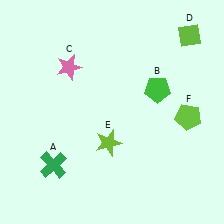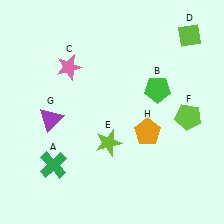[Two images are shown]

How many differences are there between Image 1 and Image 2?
There are 2 differences between the two images.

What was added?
A purple triangle (G), an orange pentagon (H) were added in Image 2.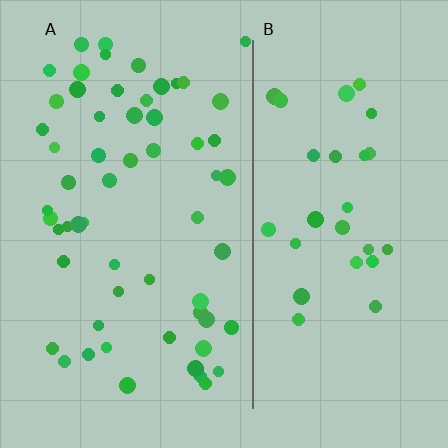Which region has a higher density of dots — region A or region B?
A (the left).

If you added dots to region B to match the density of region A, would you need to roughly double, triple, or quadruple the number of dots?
Approximately double.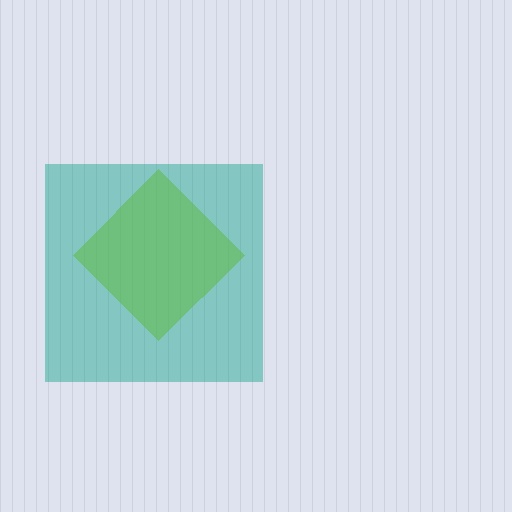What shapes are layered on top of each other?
The layered shapes are: a teal square, a lime diamond.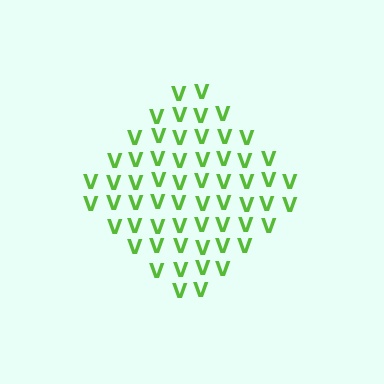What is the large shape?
The large shape is a diamond.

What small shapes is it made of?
It is made of small letter V's.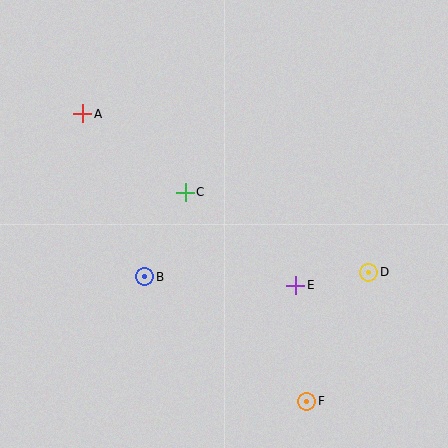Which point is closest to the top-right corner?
Point D is closest to the top-right corner.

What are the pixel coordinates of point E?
Point E is at (295, 285).